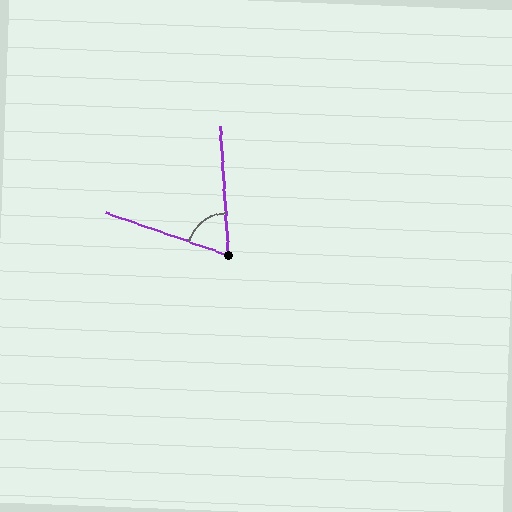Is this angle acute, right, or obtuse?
It is acute.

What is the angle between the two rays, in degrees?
Approximately 67 degrees.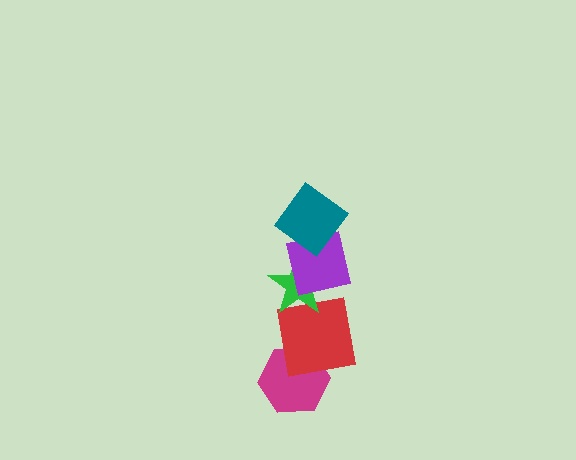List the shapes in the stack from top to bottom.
From top to bottom: the teal diamond, the purple square, the green star, the red square, the magenta hexagon.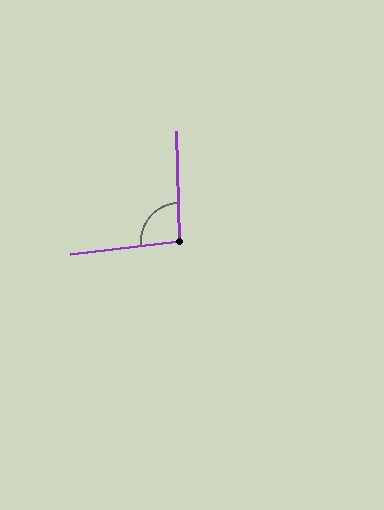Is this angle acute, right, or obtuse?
It is obtuse.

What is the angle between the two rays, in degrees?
Approximately 95 degrees.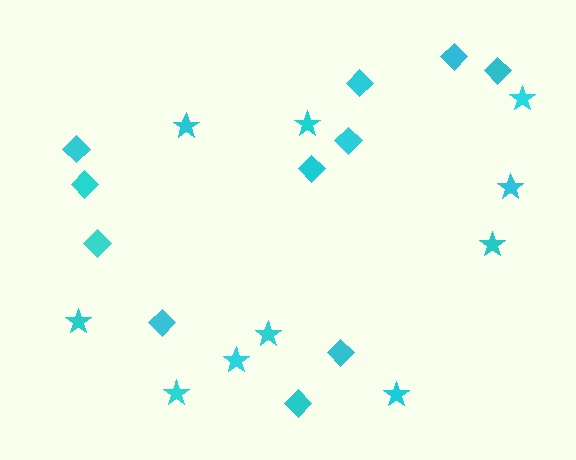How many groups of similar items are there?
There are 2 groups: one group of diamonds (11) and one group of stars (10).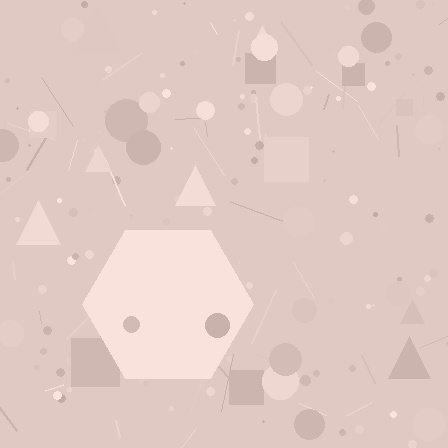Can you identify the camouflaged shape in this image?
The camouflaged shape is a hexagon.